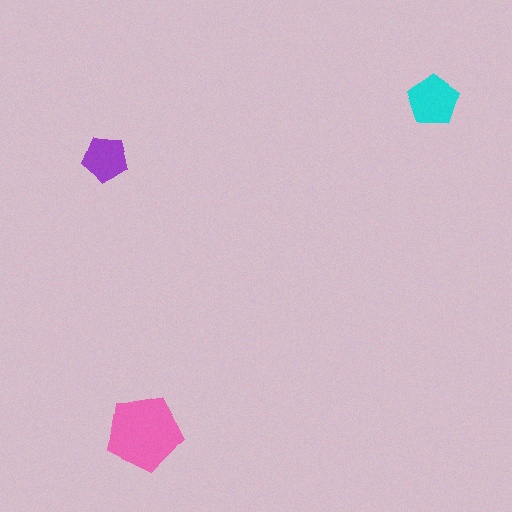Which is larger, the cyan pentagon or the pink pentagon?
The pink one.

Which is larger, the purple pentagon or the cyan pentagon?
The cyan one.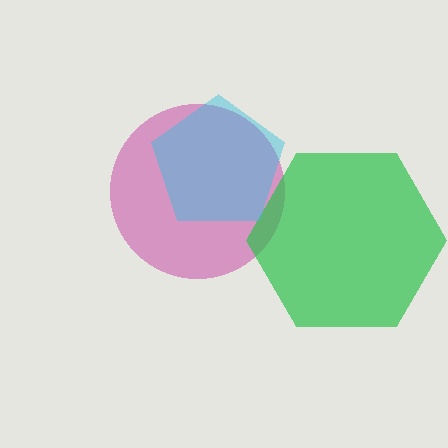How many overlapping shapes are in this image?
There are 3 overlapping shapes in the image.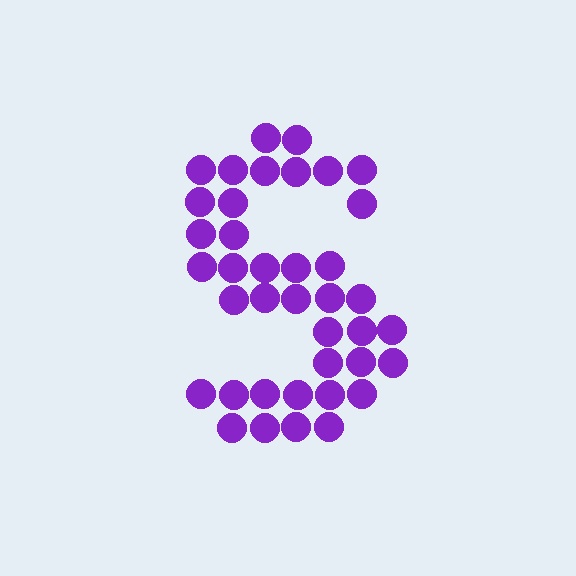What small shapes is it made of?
It is made of small circles.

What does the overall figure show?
The overall figure shows the letter S.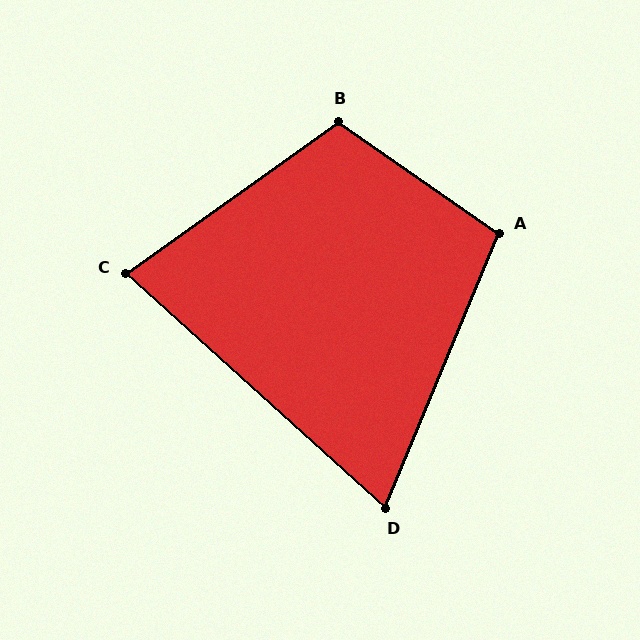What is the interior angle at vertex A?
Approximately 102 degrees (obtuse).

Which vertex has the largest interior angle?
B, at approximately 110 degrees.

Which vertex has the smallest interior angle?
D, at approximately 70 degrees.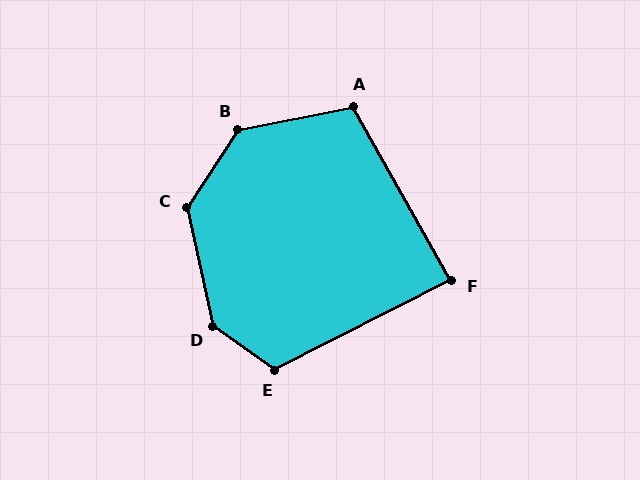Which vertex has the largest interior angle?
D, at approximately 138 degrees.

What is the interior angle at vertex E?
Approximately 118 degrees (obtuse).